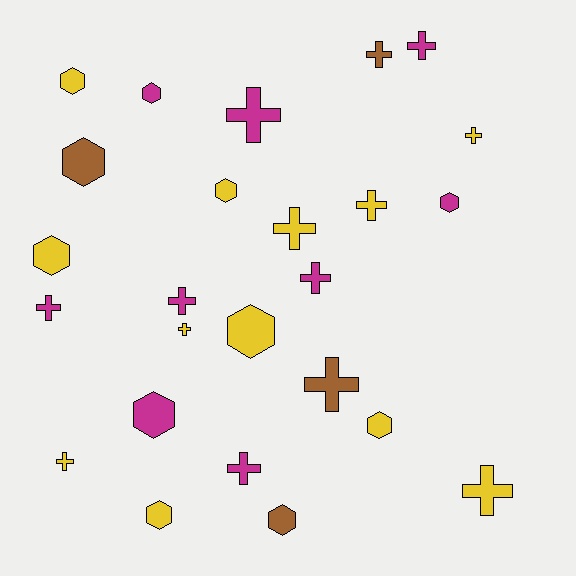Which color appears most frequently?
Yellow, with 12 objects.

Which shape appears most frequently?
Cross, with 14 objects.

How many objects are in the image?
There are 25 objects.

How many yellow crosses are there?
There are 6 yellow crosses.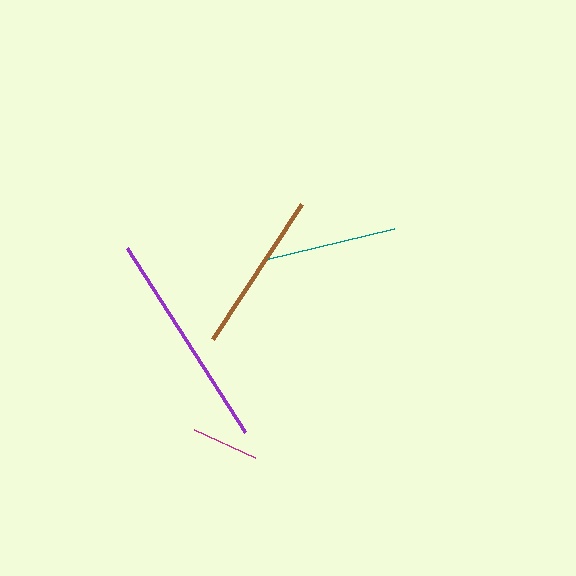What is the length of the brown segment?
The brown segment is approximately 162 pixels long.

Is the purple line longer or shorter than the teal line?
The purple line is longer than the teal line.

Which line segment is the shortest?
The magenta line is the shortest at approximately 67 pixels.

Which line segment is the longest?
The purple line is the longest at approximately 218 pixels.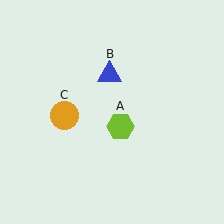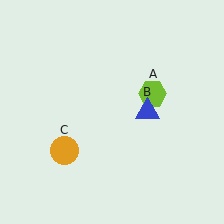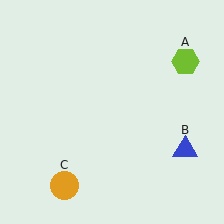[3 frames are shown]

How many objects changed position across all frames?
3 objects changed position: lime hexagon (object A), blue triangle (object B), orange circle (object C).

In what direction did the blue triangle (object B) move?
The blue triangle (object B) moved down and to the right.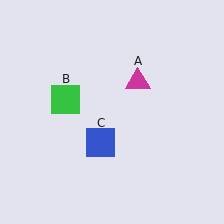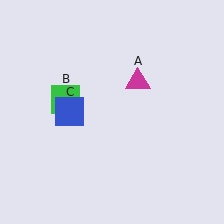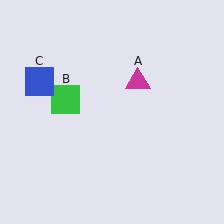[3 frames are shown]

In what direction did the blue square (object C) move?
The blue square (object C) moved up and to the left.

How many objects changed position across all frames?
1 object changed position: blue square (object C).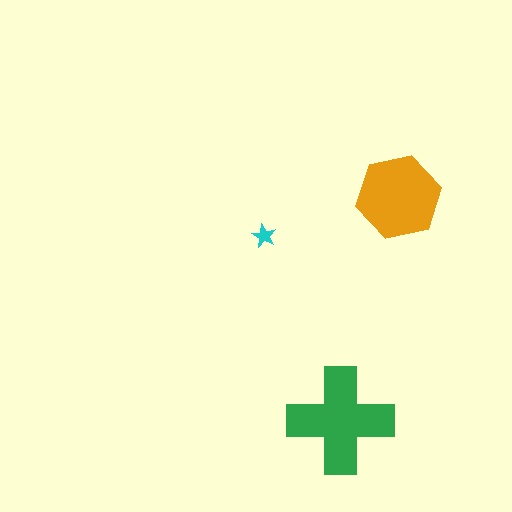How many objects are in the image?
There are 3 objects in the image.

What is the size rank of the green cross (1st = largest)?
1st.